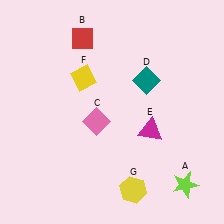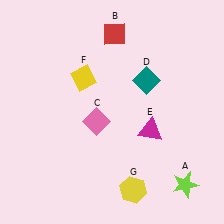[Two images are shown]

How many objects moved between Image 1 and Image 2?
1 object moved between the two images.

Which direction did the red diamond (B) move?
The red diamond (B) moved right.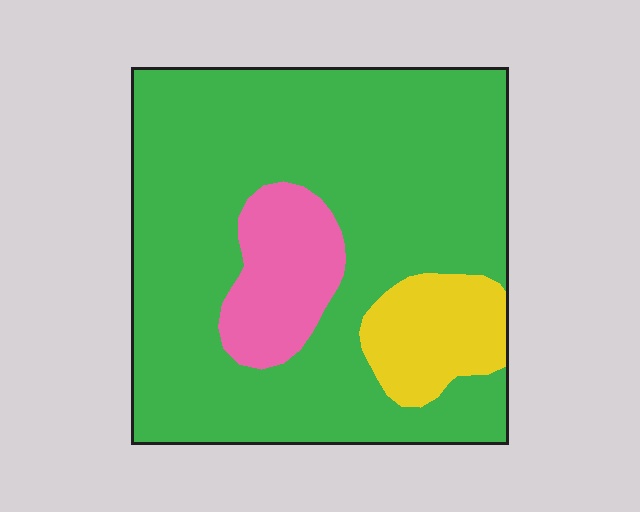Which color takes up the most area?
Green, at roughly 80%.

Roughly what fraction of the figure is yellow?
Yellow covers around 10% of the figure.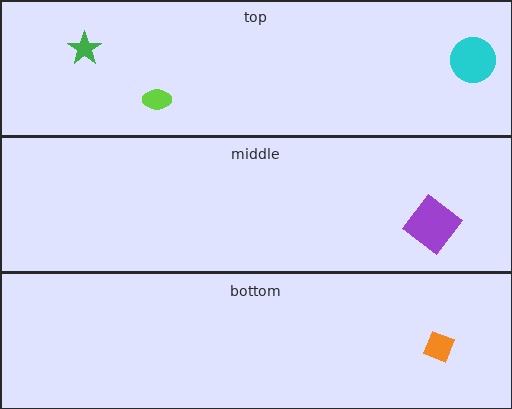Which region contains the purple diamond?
The middle region.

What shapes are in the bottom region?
The orange diamond.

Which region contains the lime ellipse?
The top region.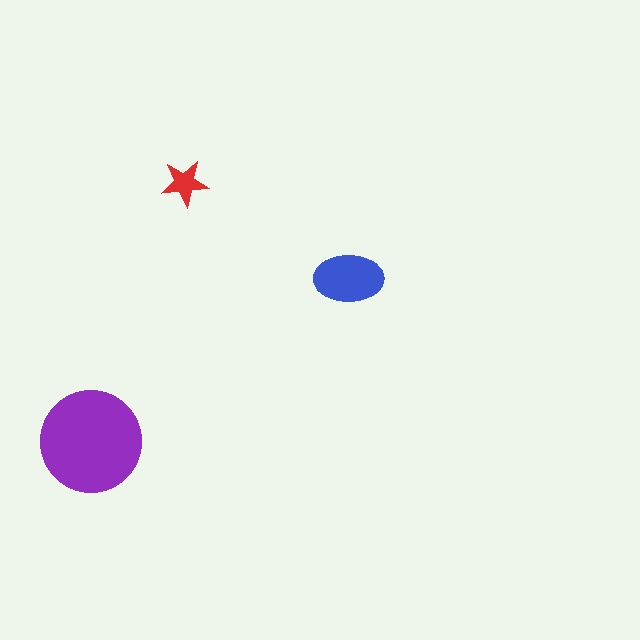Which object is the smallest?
The red star.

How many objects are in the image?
There are 3 objects in the image.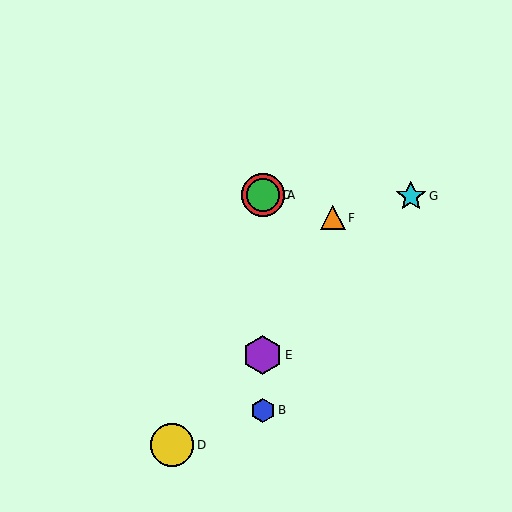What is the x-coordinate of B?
Object B is at x≈263.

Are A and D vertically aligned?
No, A is at x≈263 and D is at x≈172.